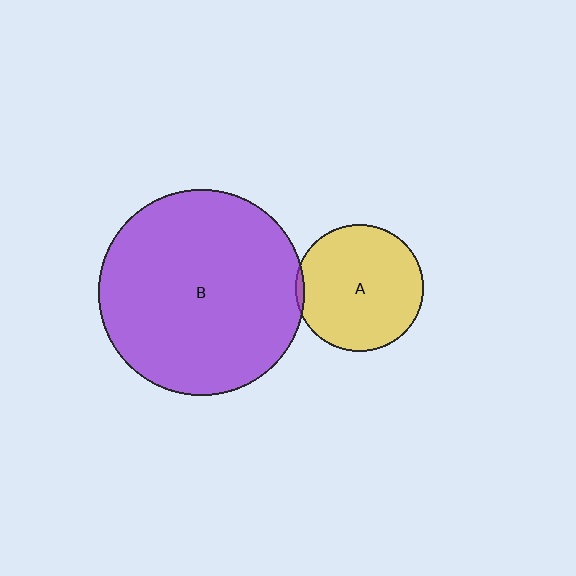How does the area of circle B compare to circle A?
Approximately 2.6 times.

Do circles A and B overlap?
Yes.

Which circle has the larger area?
Circle B (purple).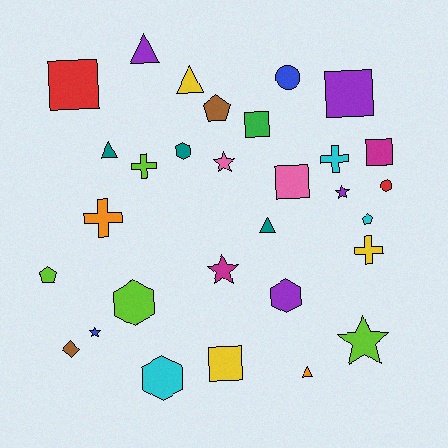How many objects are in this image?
There are 30 objects.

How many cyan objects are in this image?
There are 3 cyan objects.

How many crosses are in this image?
There are 4 crosses.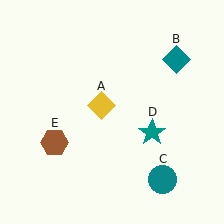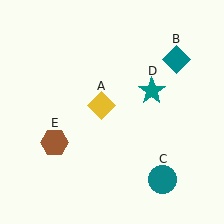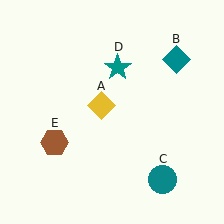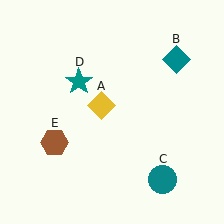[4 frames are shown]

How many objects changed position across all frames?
1 object changed position: teal star (object D).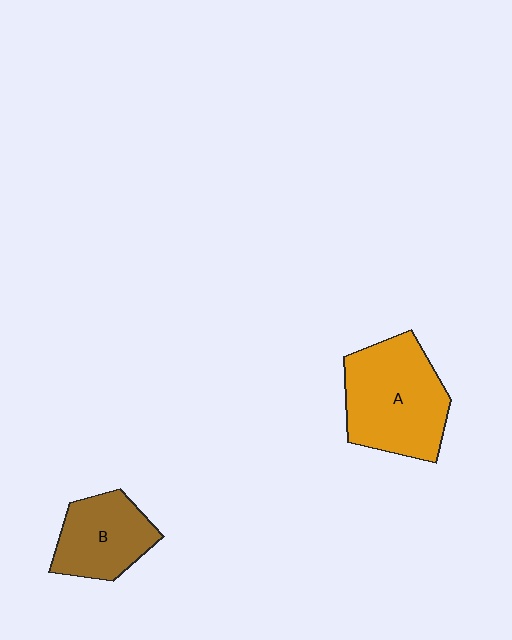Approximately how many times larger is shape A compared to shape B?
Approximately 1.5 times.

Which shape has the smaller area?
Shape B (brown).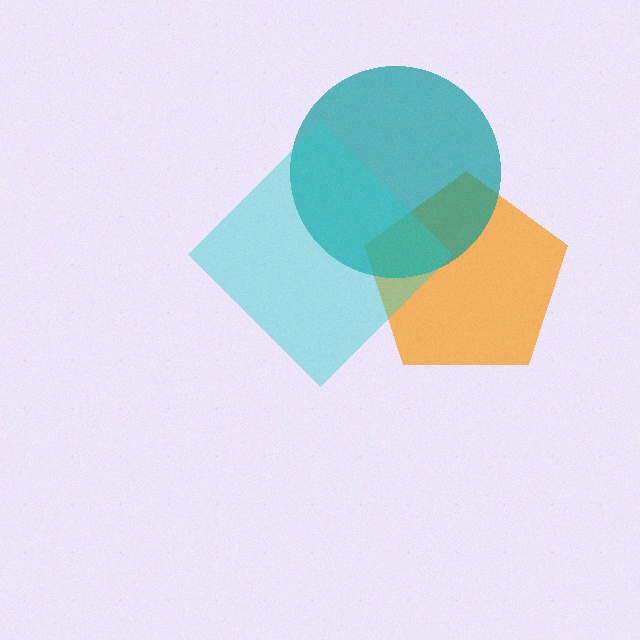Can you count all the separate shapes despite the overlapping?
Yes, there are 3 separate shapes.